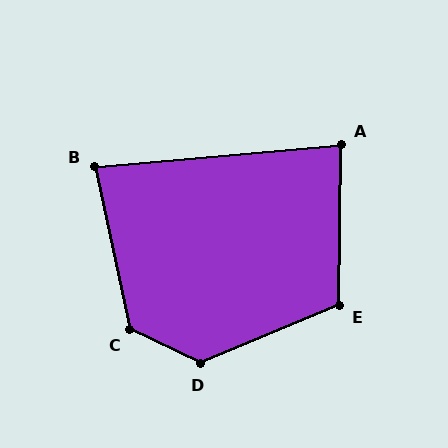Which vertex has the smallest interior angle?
B, at approximately 83 degrees.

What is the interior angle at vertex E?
Approximately 113 degrees (obtuse).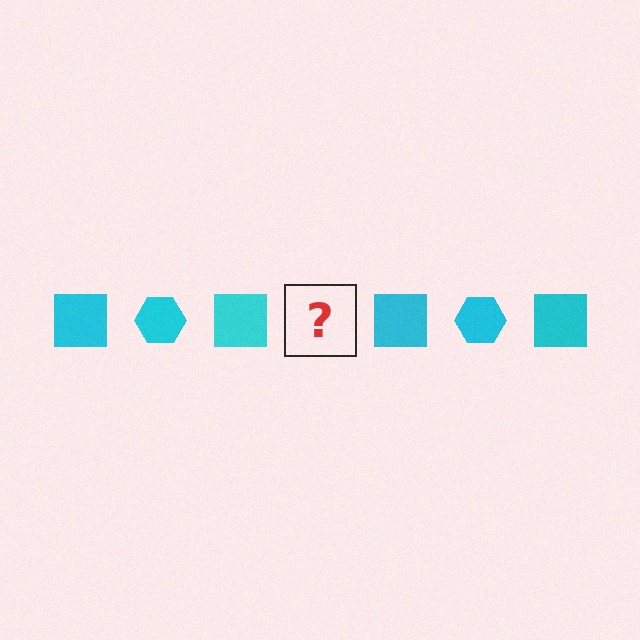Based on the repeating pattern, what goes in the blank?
The blank should be a cyan hexagon.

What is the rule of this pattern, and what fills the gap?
The rule is that the pattern cycles through square, hexagon shapes in cyan. The gap should be filled with a cyan hexagon.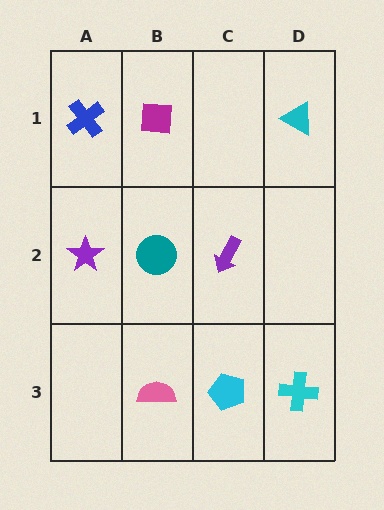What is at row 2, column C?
A purple arrow.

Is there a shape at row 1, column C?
No, that cell is empty.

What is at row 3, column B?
A pink semicircle.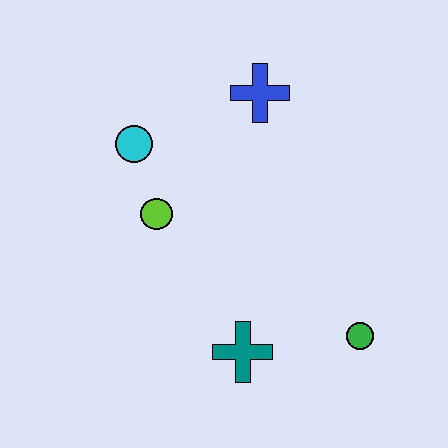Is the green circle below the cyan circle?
Yes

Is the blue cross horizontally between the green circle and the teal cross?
Yes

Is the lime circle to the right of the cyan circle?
Yes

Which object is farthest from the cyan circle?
The green circle is farthest from the cyan circle.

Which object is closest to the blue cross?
The cyan circle is closest to the blue cross.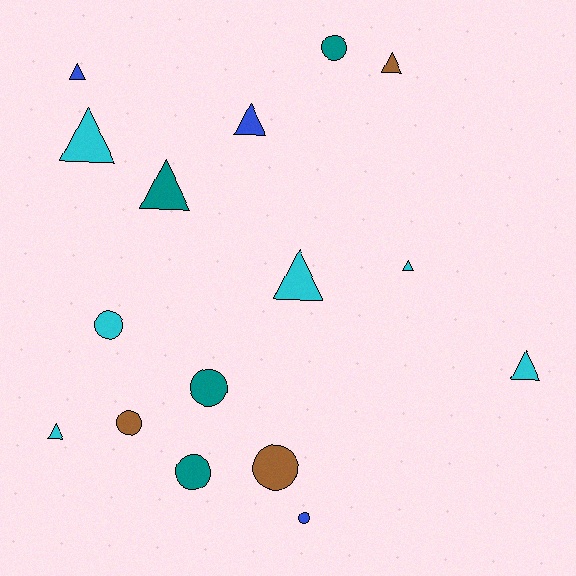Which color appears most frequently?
Cyan, with 6 objects.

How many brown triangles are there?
There is 1 brown triangle.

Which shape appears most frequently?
Triangle, with 9 objects.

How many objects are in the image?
There are 16 objects.